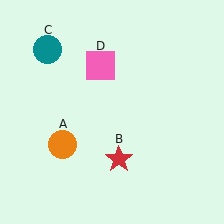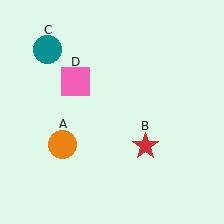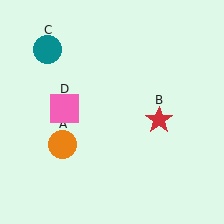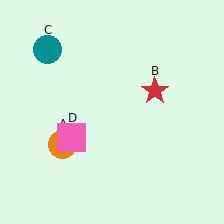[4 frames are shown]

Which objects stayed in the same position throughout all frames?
Orange circle (object A) and teal circle (object C) remained stationary.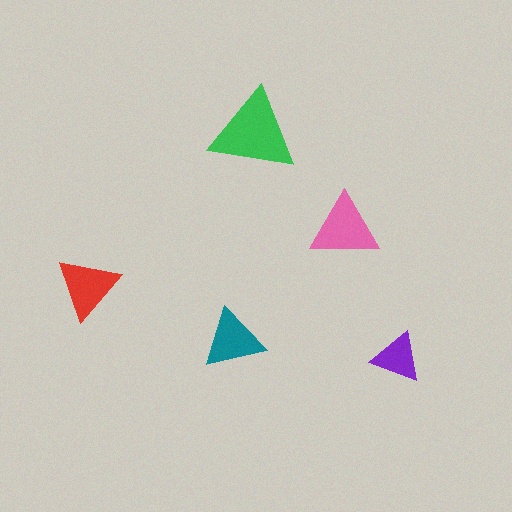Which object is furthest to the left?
The red triangle is leftmost.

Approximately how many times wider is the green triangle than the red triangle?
About 1.5 times wider.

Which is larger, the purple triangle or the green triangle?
The green one.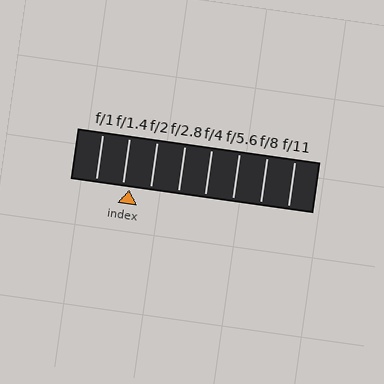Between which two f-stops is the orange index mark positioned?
The index mark is between f/1.4 and f/2.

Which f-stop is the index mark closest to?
The index mark is closest to f/1.4.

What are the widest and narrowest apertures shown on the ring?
The widest aperture shown is f/1 and the narrowest is f/11.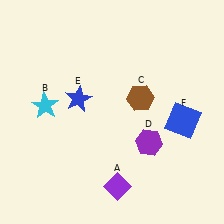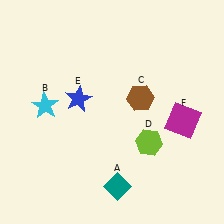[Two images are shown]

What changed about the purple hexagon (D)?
In Image 1, D is purple. In Image 2, it changed to lime.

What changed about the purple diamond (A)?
In Image 1, A is purple. In Image 2, it changed to teal.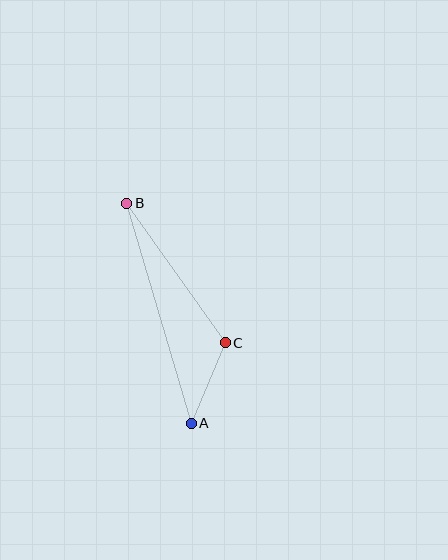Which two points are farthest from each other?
Points A and B are farthest from each other.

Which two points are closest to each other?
Points A and C are closest to each other.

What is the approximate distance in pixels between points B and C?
The distance between B and C is approximately 171 pixels.